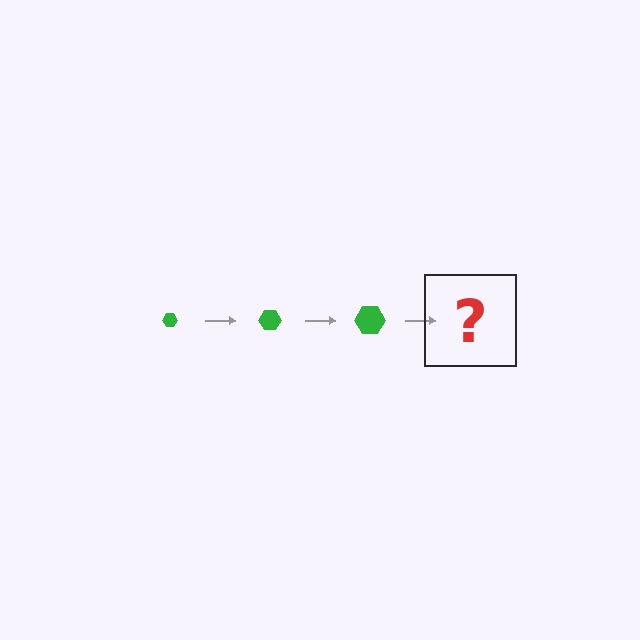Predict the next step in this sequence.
The next step is a green hexagon, larger than the previous one.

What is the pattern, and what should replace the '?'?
The pattern is that the hexagon gets progressively larger each step. The '?' should be a green hexagon, larger than the previous one.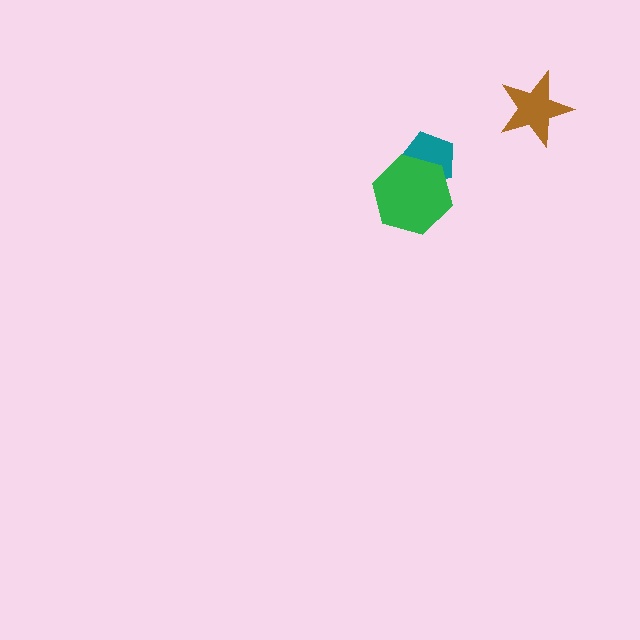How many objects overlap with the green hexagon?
1 object overlaps with the green hexagon.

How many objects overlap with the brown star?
0 objects overlap with the brown star.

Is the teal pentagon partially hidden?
Yes, it is partially covered by another shape.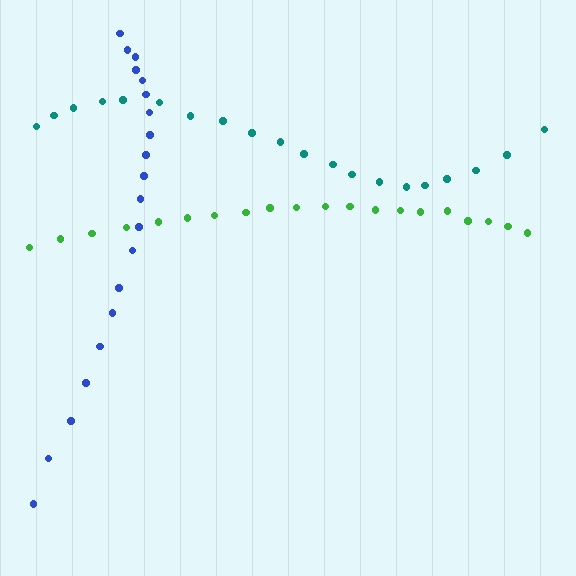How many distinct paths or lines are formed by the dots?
There are 3 distinct paths.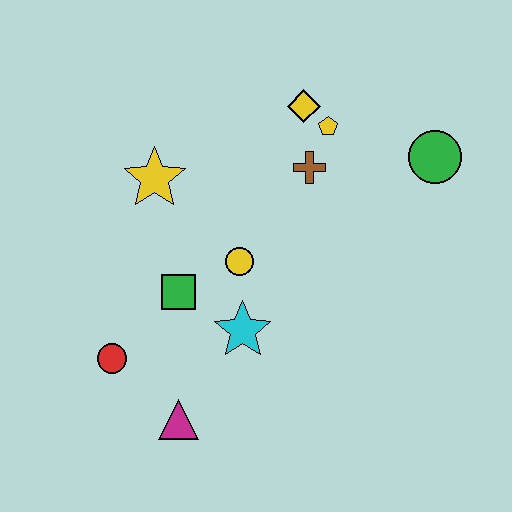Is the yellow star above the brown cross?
No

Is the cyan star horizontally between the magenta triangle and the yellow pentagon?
Yes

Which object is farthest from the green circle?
The red circle is farthest from the green circle.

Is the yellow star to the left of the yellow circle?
Yes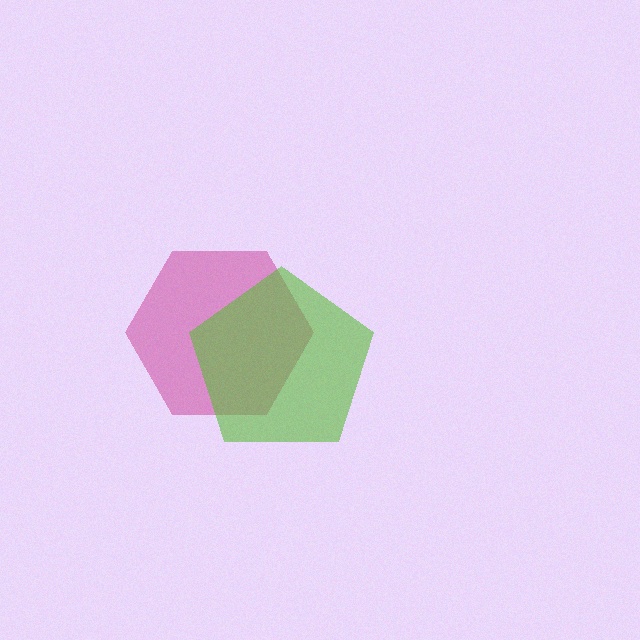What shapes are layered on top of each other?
The layered shapes are: a magenta hexagon, a lime pentagon.